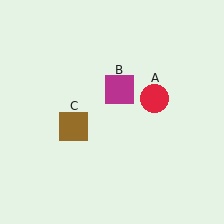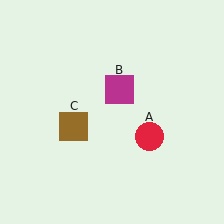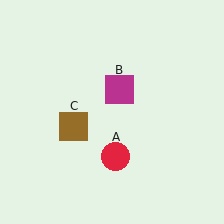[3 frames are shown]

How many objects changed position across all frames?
1 object changed position: red circle (object A).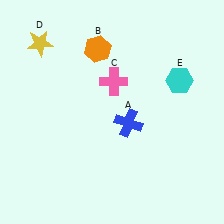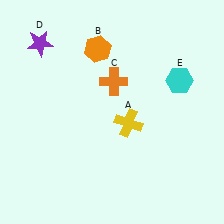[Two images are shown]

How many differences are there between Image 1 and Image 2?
There are 3 differences between the two images.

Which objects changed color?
A changed from blue to yellow. C changed from pink to orange. D changed from yellow to purple.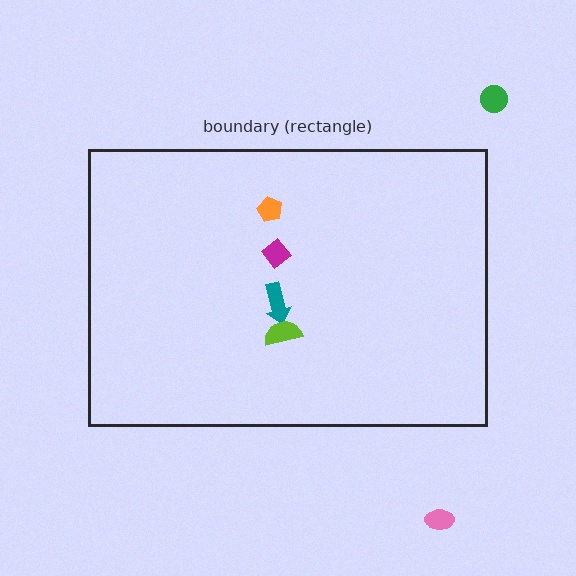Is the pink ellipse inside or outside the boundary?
Outside.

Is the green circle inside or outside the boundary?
Outside.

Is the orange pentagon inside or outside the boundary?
Inside.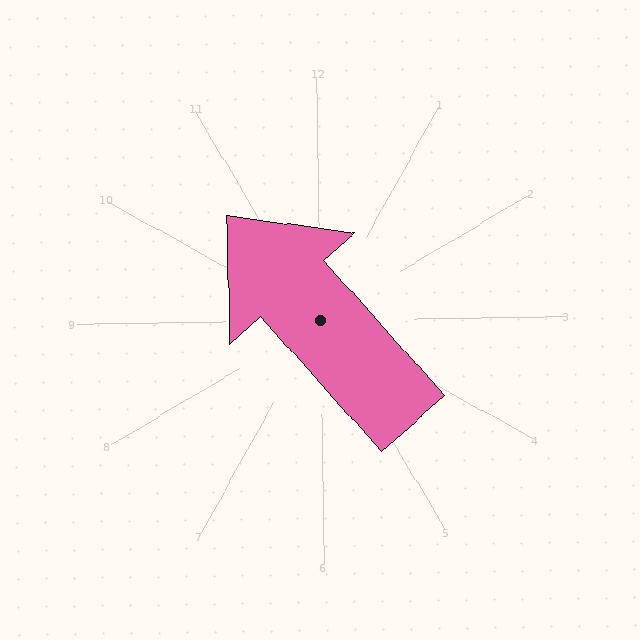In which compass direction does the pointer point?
Northwest.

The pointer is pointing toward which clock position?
Roughly 11 o'clock.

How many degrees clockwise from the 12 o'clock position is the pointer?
Approximately 319 degrees.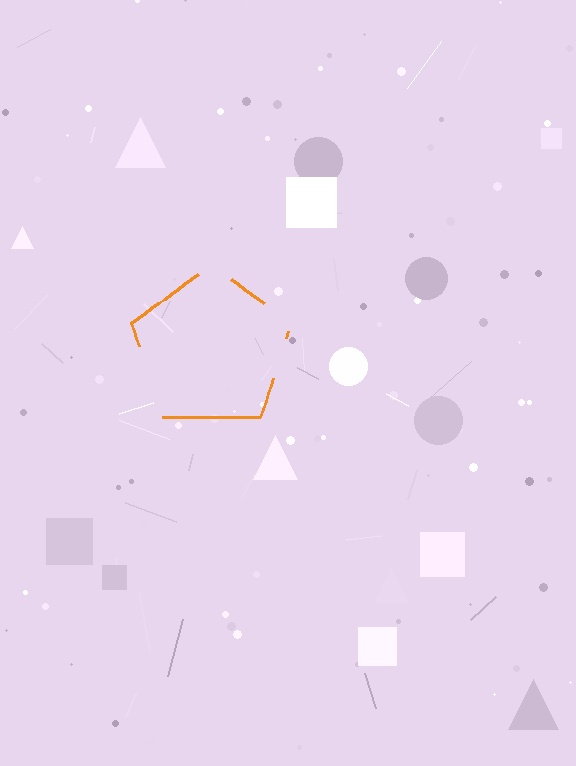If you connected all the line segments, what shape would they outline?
They would outline a pentagon.